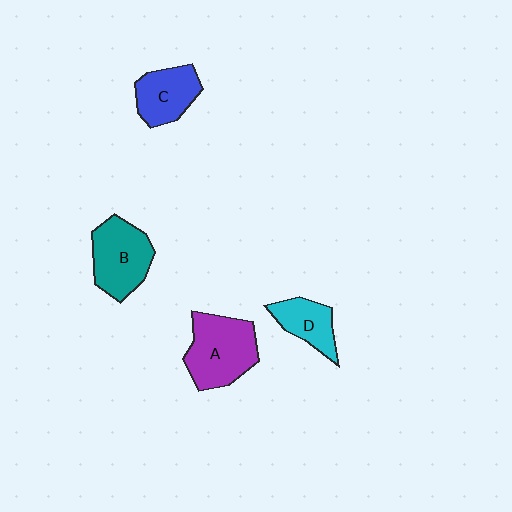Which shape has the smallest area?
Shape D (cyan).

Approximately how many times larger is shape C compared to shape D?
Approximately 1.2 times.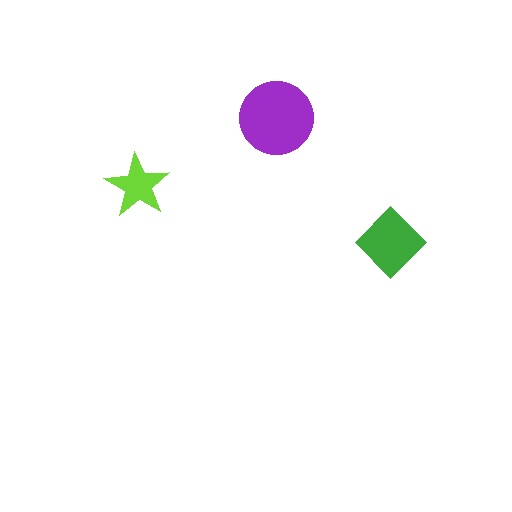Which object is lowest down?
The green diamond is bottommost.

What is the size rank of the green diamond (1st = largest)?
2nd.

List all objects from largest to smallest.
The purple circle, the green diamond, the lime star.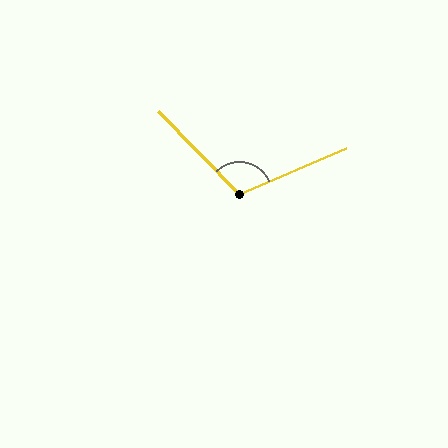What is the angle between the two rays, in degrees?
Approximately 111 degrees.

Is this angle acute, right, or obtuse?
It is obtuse.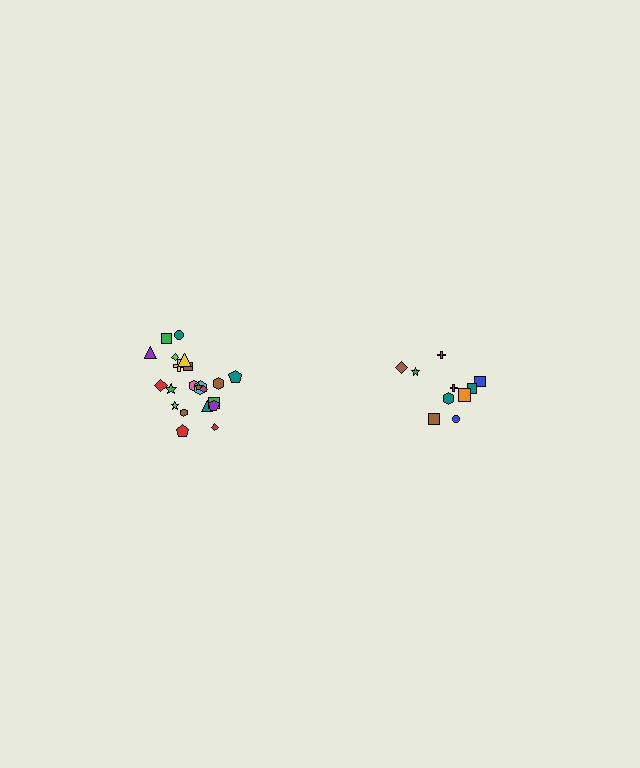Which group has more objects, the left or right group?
The left group.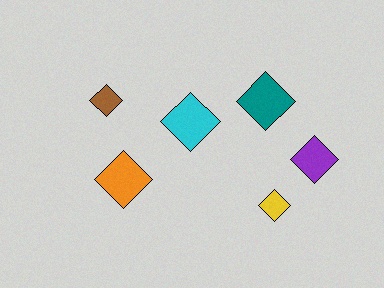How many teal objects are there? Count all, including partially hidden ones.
There is 1 teal object.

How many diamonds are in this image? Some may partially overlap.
There are 6 diamonds.